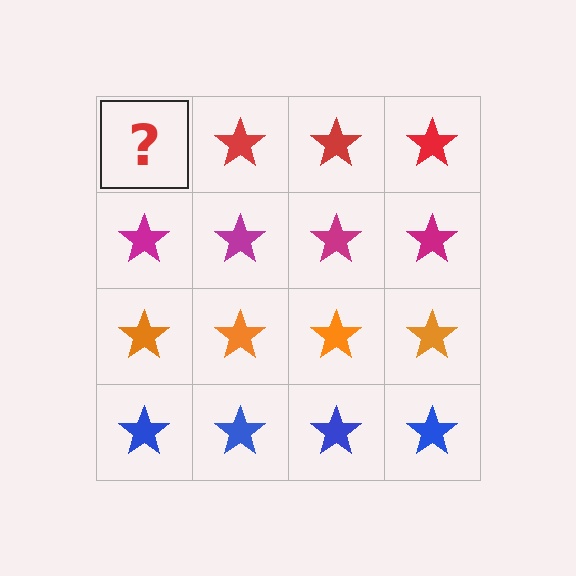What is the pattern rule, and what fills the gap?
The rule is that each row has a consistent color. The gap should be filled with a red star.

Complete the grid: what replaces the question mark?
The question mark should be replaced with a red star.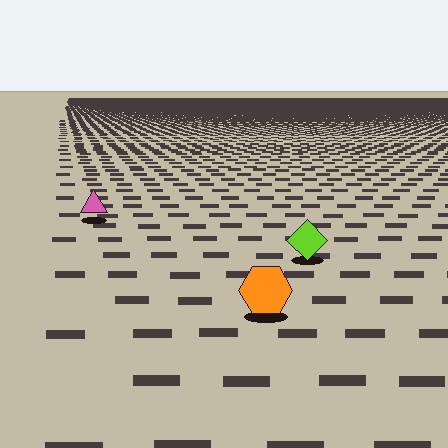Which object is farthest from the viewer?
The pink triangle is farthest from the viewer. It appears smaller and the ground texture around it is denser.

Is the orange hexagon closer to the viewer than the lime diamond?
Yes. The orange hexagon is closer — you can tell from the texture gradient: the ground texture is coarser near it.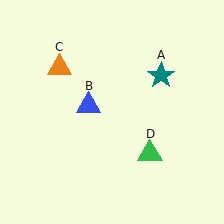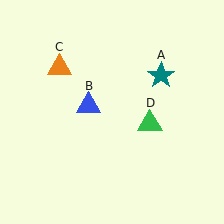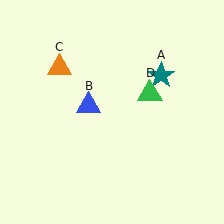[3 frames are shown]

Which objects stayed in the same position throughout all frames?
Teal star (object A) and blue triangle (object B) and orange triangle (object C) remained stationary.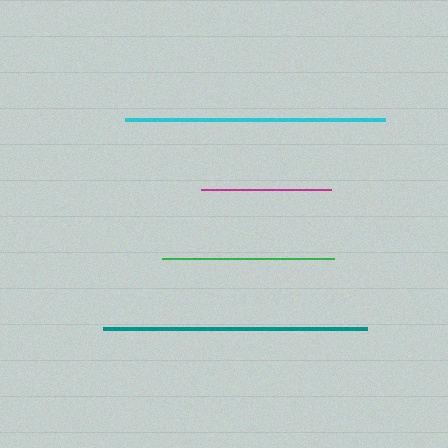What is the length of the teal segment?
The teal segment is approximately 264 pixels long.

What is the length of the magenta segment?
The magenta segment is approximately 130 pixels long.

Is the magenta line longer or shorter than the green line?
The green line is longer than the magenta line.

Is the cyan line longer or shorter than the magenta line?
The cyan line is longer than the magenta line.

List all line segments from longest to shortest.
From longest to shortest: teal, cyan, green, magenta.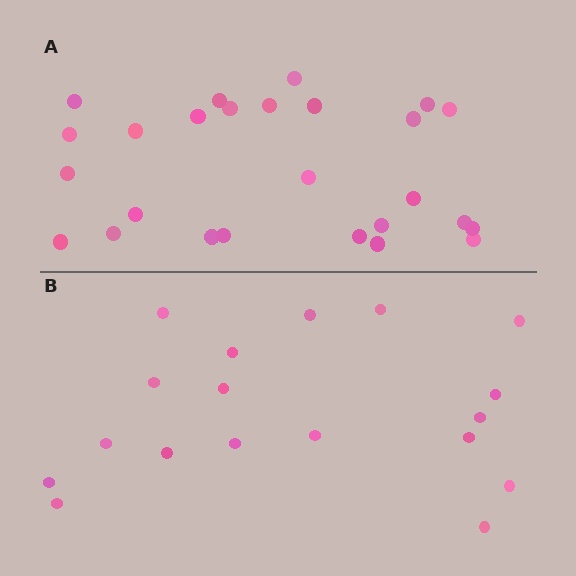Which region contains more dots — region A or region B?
Region A (the top region) has more dots.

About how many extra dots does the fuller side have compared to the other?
Region A has roughly 8 or so more dots than region B.